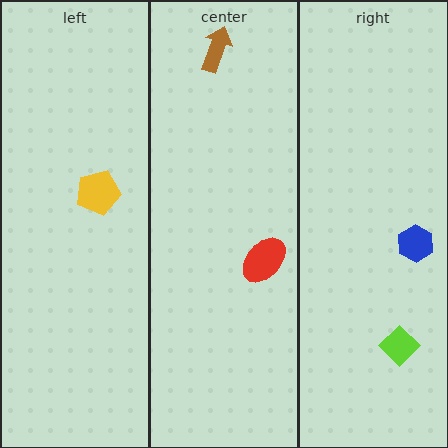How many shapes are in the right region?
2.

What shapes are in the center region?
The brown arrow, the red ellipse.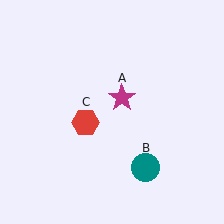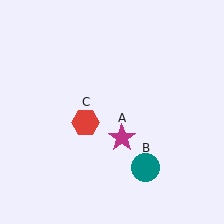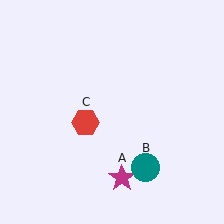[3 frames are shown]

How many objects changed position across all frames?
1 object changed position: magenta star (object A).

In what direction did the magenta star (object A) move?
The magenta star (object A) moved down.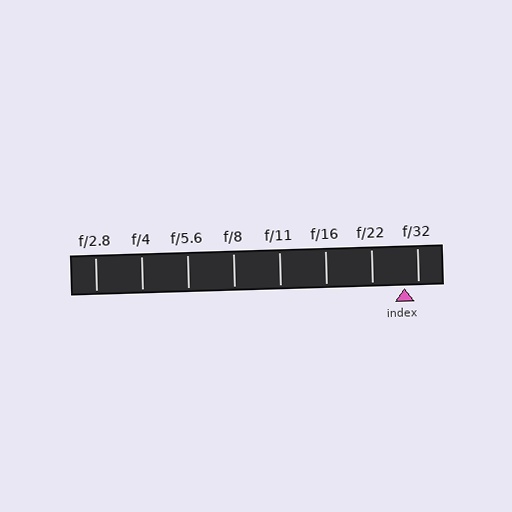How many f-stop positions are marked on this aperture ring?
There are 8 f-stop positions marked.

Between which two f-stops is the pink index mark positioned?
The index mark is between f/22 and f/32.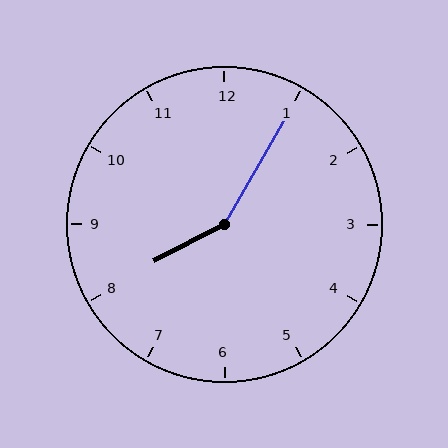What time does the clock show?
8:05.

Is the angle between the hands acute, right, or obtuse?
It is obtuse.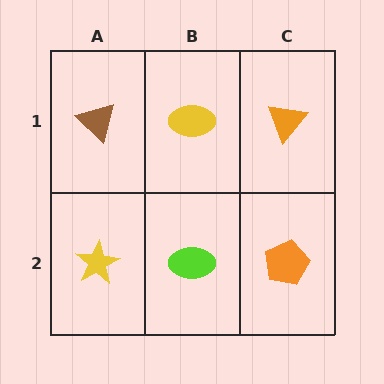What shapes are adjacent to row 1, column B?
A lime ellipse (row 2, column B), a brown triangle (row 1, column A), an orange triangle (row 1, column C).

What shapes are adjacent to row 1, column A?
A yellow star (row 2, column A), a yellow ellipse (row 1, column B).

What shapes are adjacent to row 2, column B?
A yellow ellipse (row 1, column B), a yellow star (row 2, column A), an orange pentagon (row 2, column C).